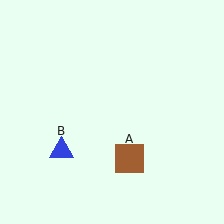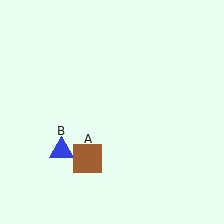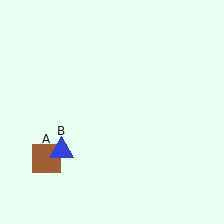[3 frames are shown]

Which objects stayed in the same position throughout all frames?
Blue triangle (object B) remained stationary.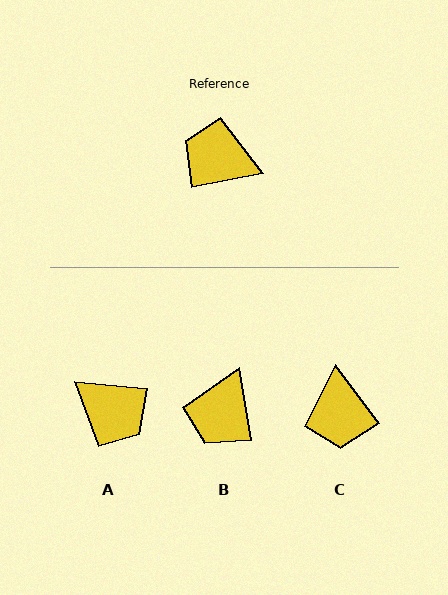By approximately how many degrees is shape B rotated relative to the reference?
Approximately 88 degrees counter-clockwise.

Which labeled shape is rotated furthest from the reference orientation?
A, about 163 degrees away.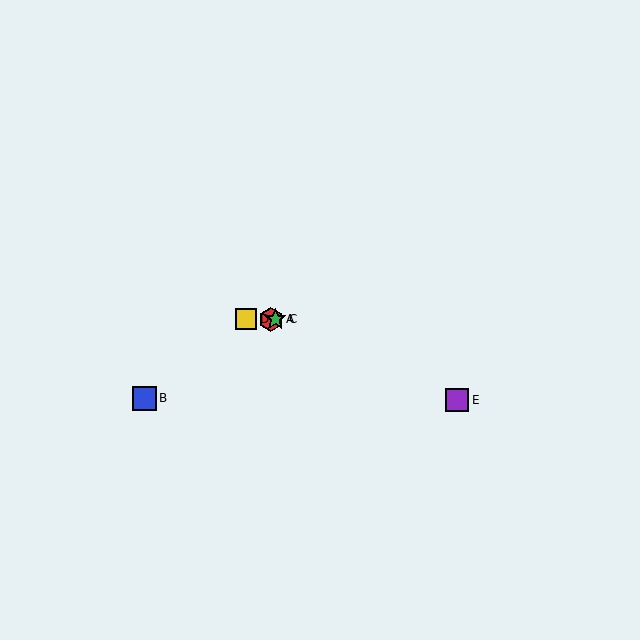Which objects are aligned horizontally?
Objects A, C, D are aligned horizontally.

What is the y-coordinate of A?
Object A is at y≈319.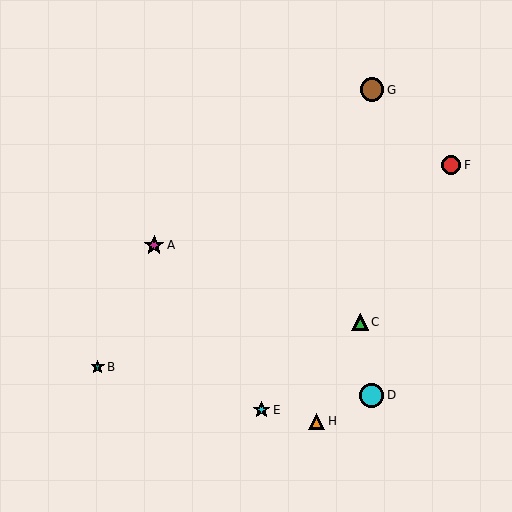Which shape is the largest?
The cyan circle (labeled D) is the largest.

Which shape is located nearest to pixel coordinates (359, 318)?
The green triangle (labeled C) at (360, 322) is nearest to that location.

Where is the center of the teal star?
The center of the teal star is at (98, 367).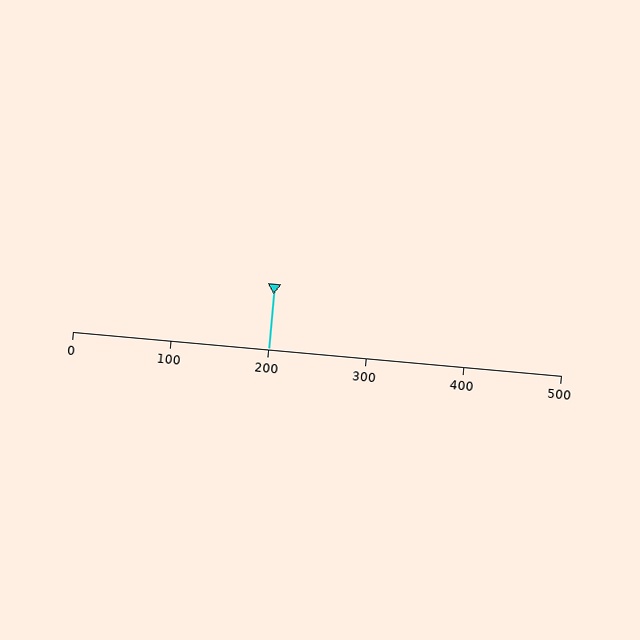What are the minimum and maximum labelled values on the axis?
The axis runs from 0 to 500.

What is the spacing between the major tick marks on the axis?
The major ticks are spaced 100 apart.